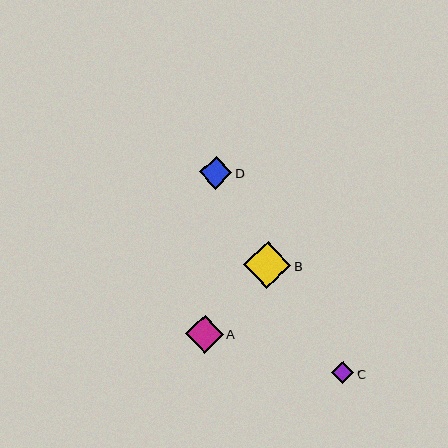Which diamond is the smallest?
Diamond C is the smallest with a size of approximately 22 pixels.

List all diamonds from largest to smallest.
From largest to smallest: B, A, D, C.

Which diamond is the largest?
Diamond B is the largest with a size of approximately 47 pixels.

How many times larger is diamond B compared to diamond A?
Diamond B is approximately 1.3 times the size of diamond A.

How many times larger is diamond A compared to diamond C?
Diamond A is approximately 1.7 times the size of diamond C.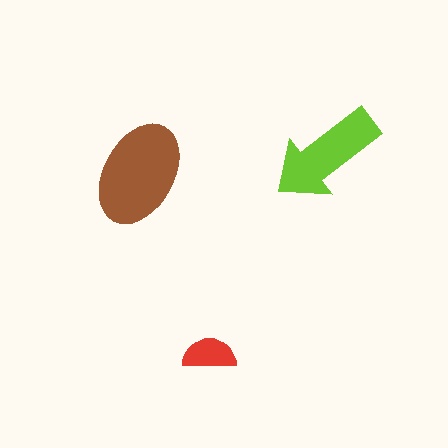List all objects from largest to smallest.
The brown ellipse, the lime arrow, the red semicircle.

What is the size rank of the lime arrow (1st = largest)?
2nd.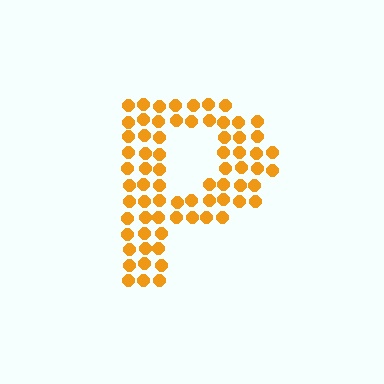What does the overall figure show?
The overall figure shows the letter P.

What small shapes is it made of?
It is made of small circles.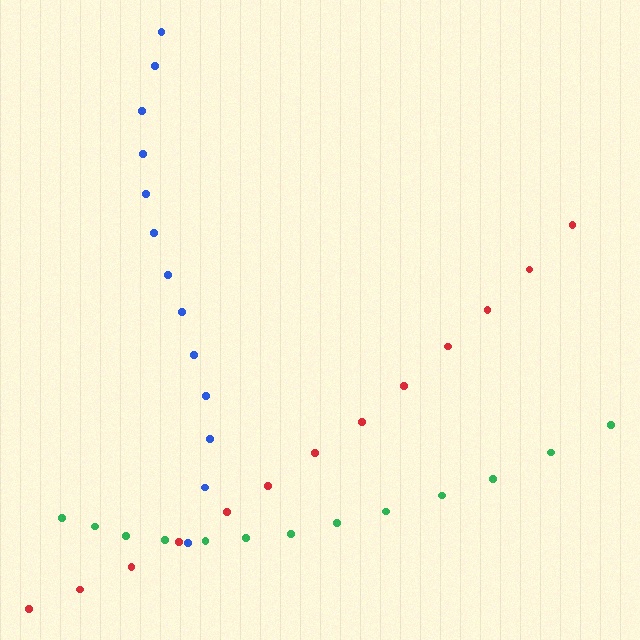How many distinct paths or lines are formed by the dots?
There are 3 distinct paths.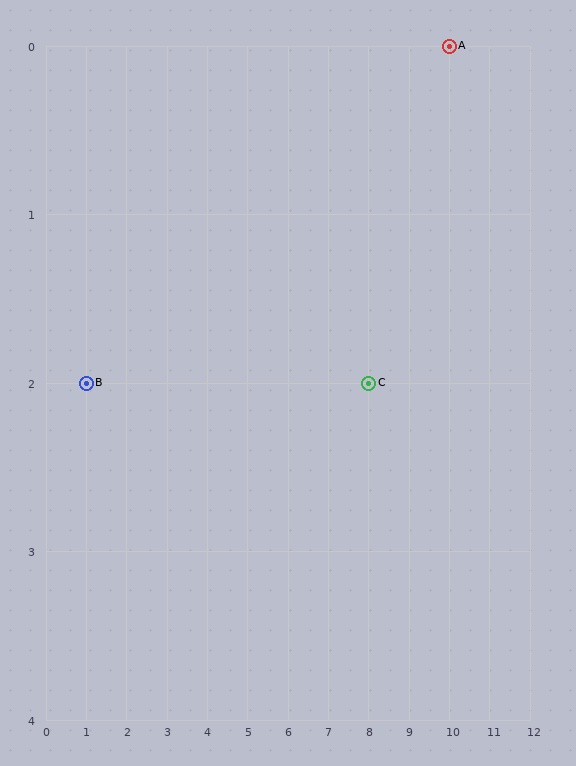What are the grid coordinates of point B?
Point B is at grid coordinates (1, 2).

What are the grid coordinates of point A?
Point A is at grid coordinates (10, 0).